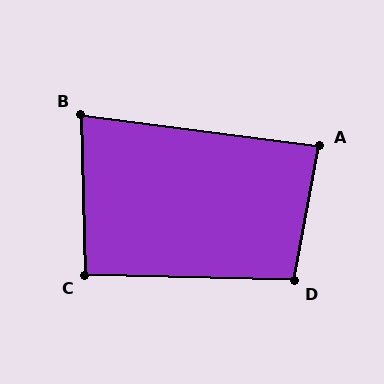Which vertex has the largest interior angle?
D, at approximately 99 degrees.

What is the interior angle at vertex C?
Approximately 93 degrees (approximately right).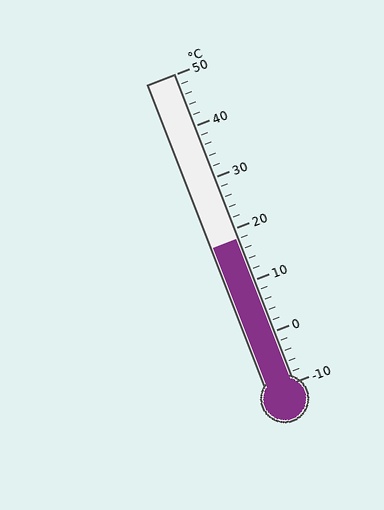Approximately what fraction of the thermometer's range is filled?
The thermometer is filled to approximately 45% of its range.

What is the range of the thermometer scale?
The thermometer scale ranges from -10°C to 50°C.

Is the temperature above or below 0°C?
The temperature is above 0°C.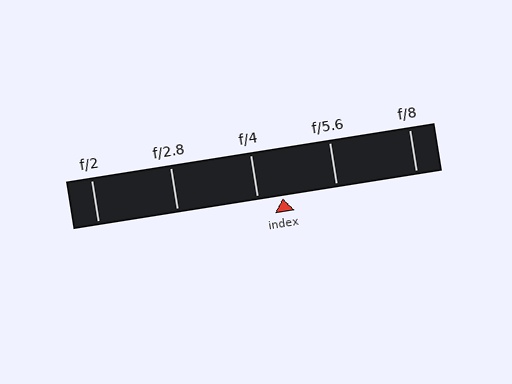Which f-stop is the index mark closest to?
The index mark is closest to f/4.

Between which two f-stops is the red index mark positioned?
The index mark is between f/4 and f/5.6.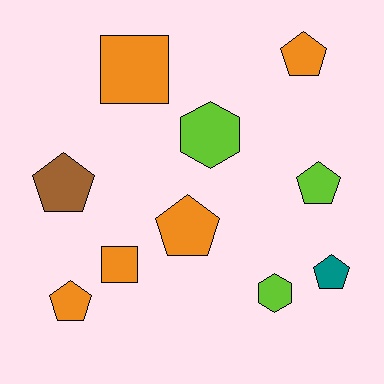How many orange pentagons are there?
There are 3 orange pentagons.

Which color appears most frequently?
Orange, with 5 objects.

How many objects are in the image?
There are 10 objects.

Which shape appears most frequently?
Pentagon, with 6 objects.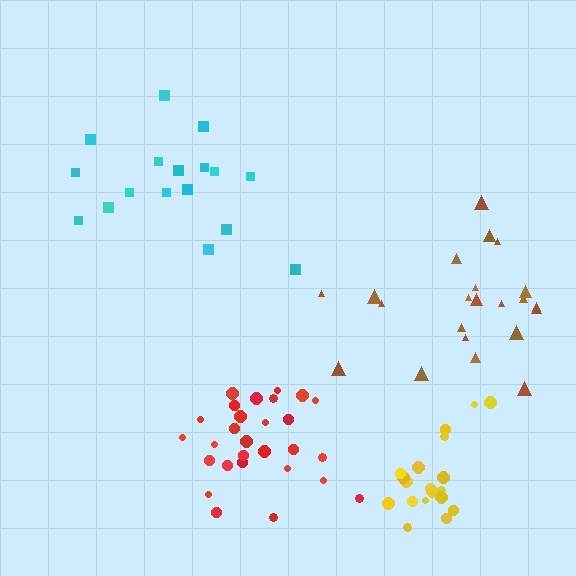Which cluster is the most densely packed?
Yellow.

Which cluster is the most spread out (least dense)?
Brown.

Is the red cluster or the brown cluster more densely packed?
Red.